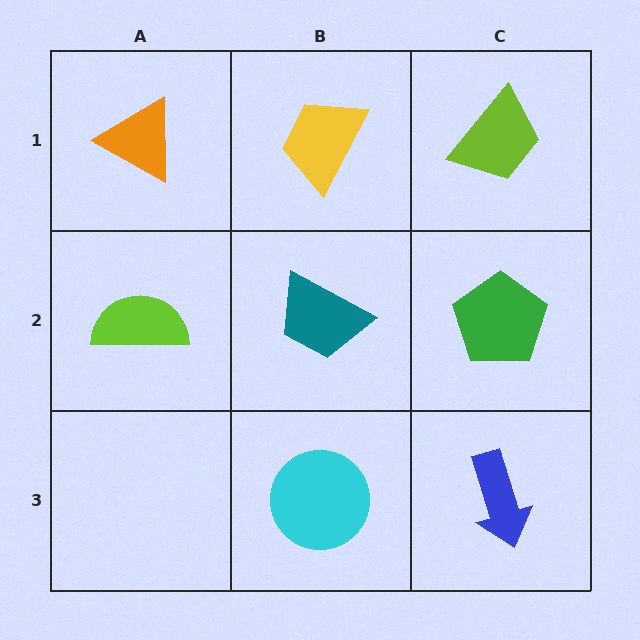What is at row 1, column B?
A yellow trapezoid.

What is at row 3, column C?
A blue arrow.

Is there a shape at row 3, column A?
No, that cell is empty.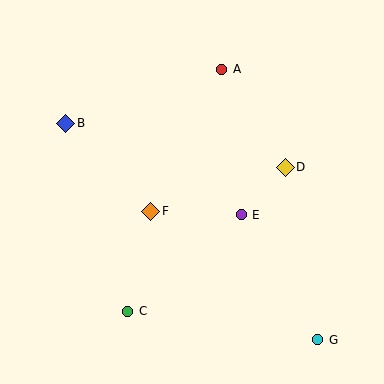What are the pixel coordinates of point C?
Point C is at (128, 311).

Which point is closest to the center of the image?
Point F at (151, 211) is closest to the center.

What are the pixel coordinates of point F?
Point F is at (151, 211).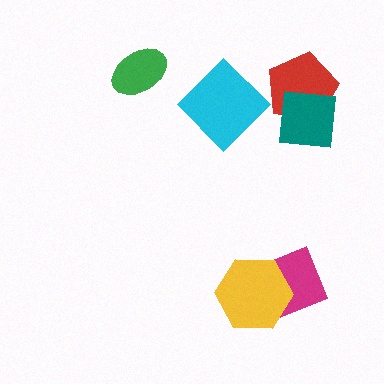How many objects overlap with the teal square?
1 object overlaps with the teal square.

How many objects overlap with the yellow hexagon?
1 object overlaps with the yellow hexagon.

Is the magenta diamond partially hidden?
Yes, it is partially covered by another shape.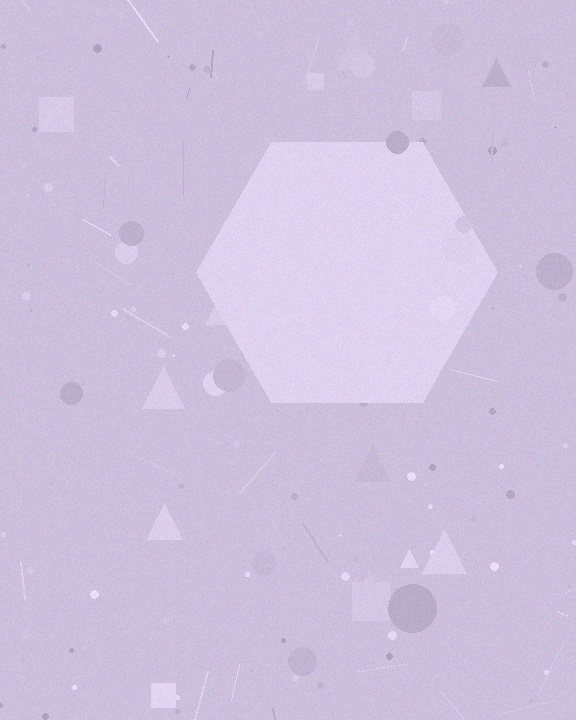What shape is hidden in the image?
A hexagon is hidden in the image.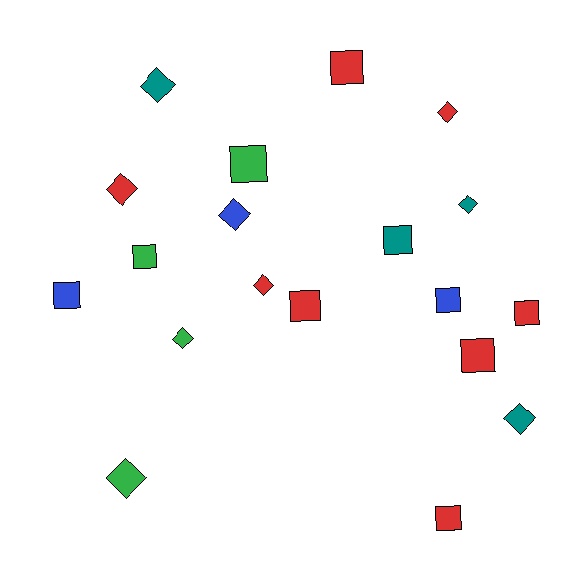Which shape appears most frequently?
Square, with 10 objects.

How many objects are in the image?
There are 19 objects.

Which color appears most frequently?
Red, with 8 objects.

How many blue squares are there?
There are 2 blue squares.